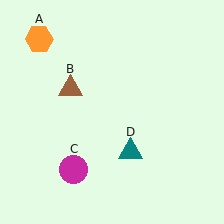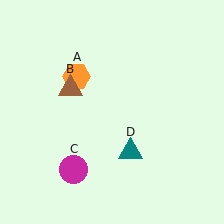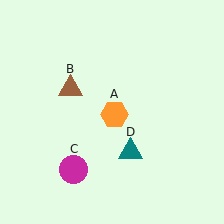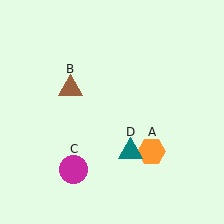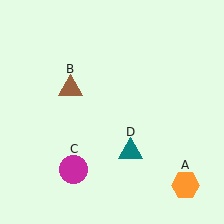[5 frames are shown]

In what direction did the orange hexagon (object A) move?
The orange hexagon (object A) moved down and to the right.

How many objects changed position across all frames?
1 object changed position: orange hexagon (object A).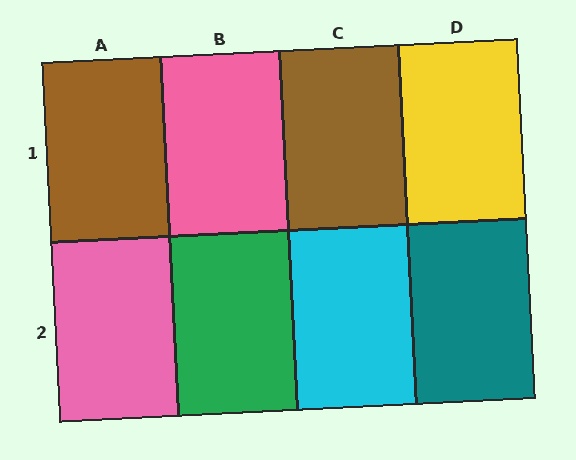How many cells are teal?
1 cell is teal.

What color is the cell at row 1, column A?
Brown.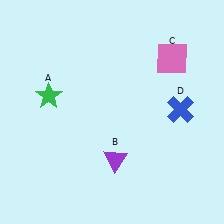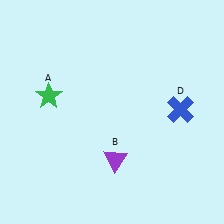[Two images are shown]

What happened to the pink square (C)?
The pink square (C) was removed in Image 2. It was in the top-right area of Image 1.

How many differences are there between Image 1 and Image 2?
There is 1 difference between the two images.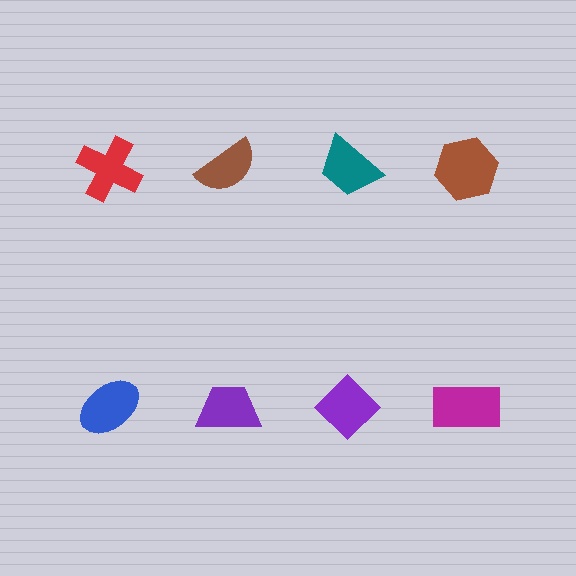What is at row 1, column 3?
A teal trapezoid.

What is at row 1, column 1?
A red cross.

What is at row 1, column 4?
A brown hexagon.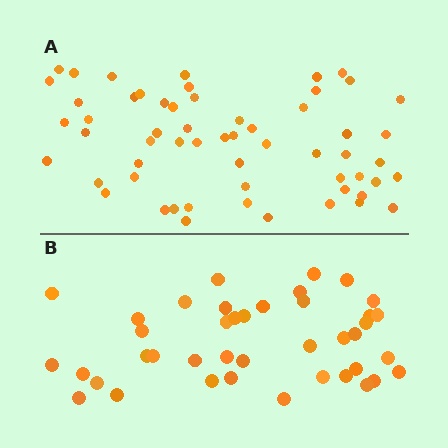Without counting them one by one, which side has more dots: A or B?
Region A (the top region) has more dots.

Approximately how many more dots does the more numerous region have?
Region A has approximately 15 more dots than region B.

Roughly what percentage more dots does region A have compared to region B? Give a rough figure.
About 40% more.